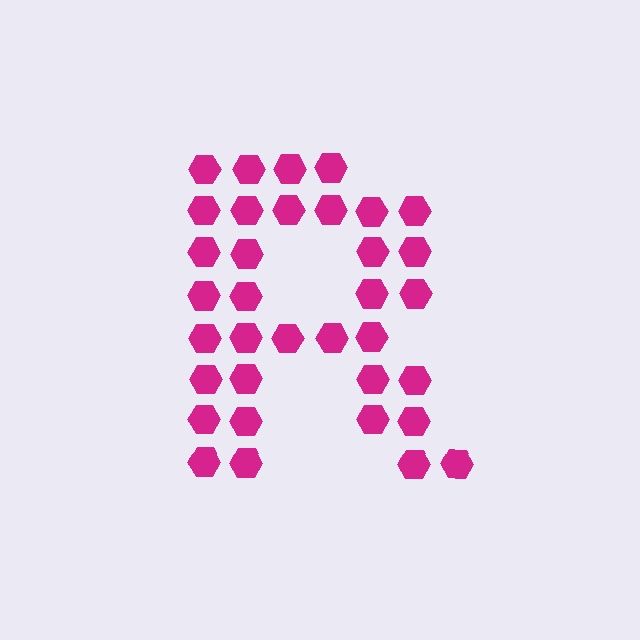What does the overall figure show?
The overall figure shows the letter R.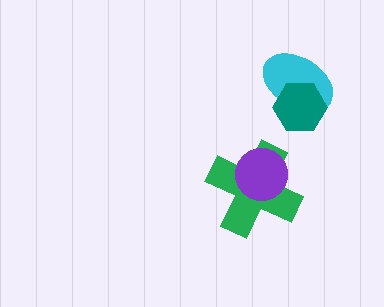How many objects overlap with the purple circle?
1 object overlaps with the purple circle.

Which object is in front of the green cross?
The purple circle is in front of the green cross.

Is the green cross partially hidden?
Yes, it is partially covered by another shape.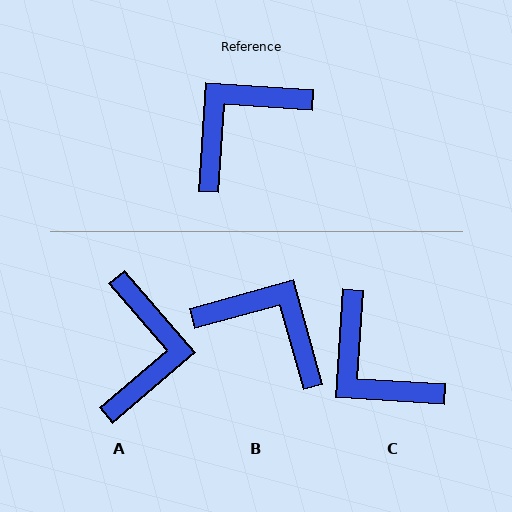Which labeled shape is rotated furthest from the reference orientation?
A, about 136 degrees away.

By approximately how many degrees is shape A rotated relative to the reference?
Approximately 136 degrees clockwise.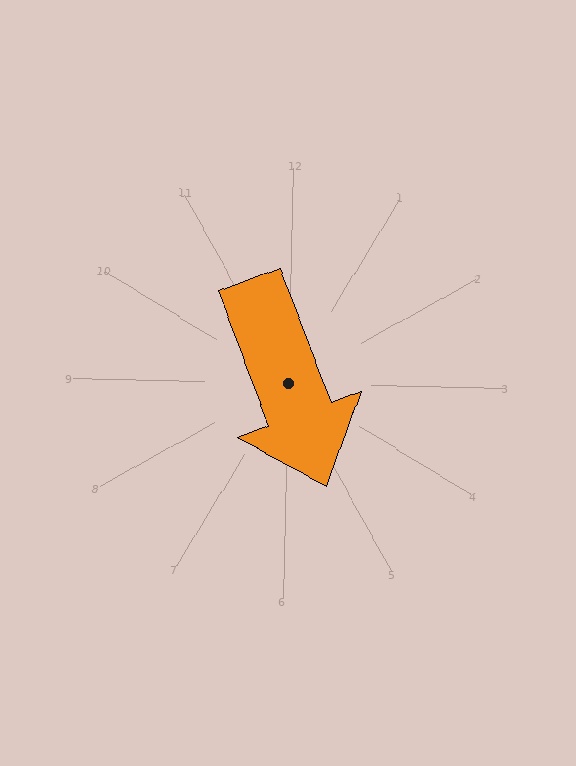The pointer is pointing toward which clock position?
Roughly 5 o'clock.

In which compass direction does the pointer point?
South.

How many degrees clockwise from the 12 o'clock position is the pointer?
Approximately 158 degrees.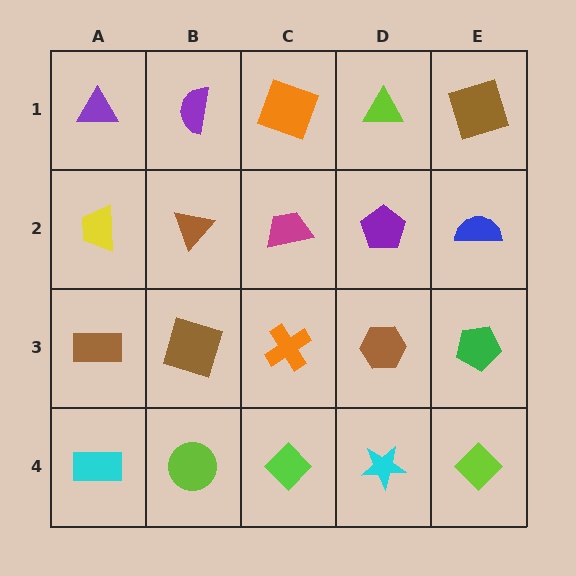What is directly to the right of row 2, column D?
A blue semicircle.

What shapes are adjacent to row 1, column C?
A magenta trapezoid (row 2, column C), a purple semicircle (row 1, column B), a lime triangle (row 1, column D).